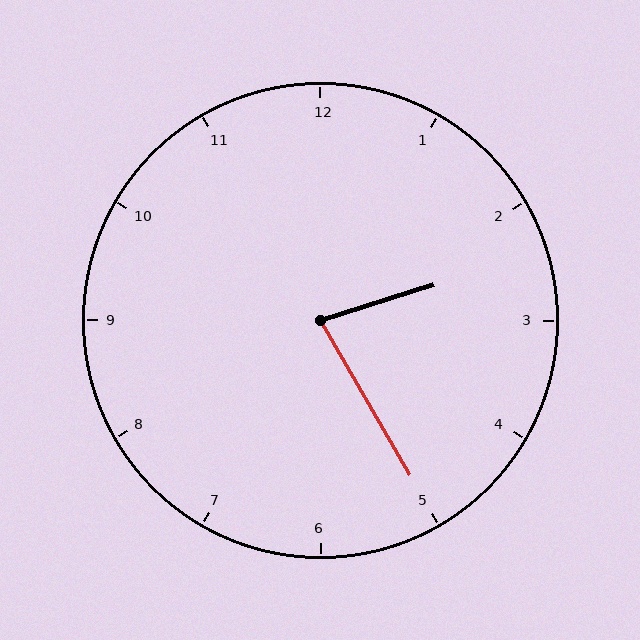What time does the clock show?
2:25.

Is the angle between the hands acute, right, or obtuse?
It is acute.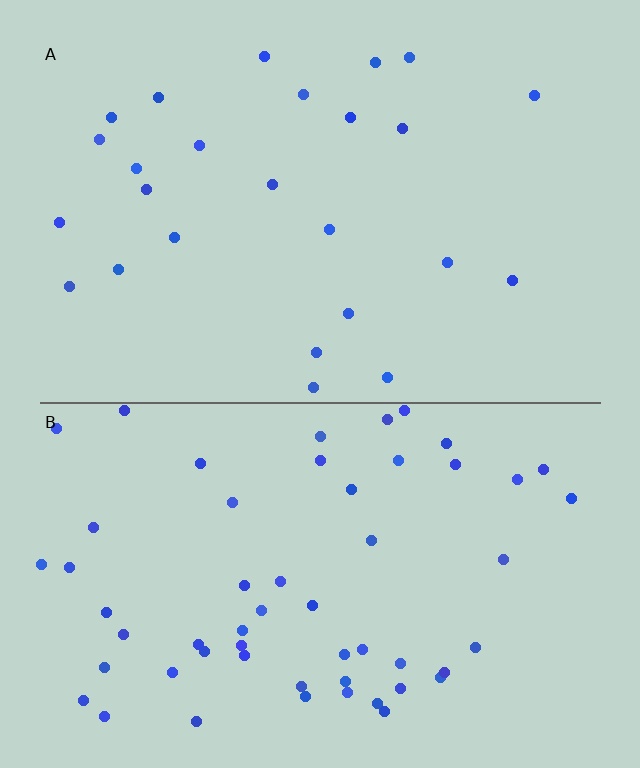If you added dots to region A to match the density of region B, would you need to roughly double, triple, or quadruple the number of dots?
Approximately double.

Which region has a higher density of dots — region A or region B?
B (the bottom).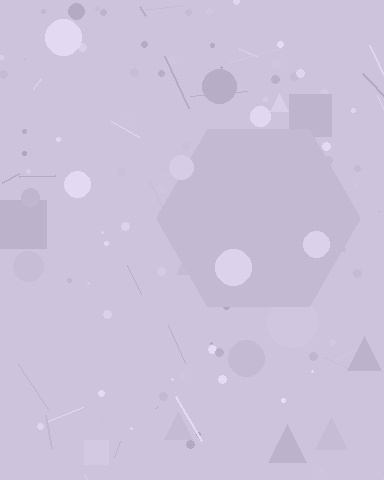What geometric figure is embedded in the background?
A hexagon is embedded in the background.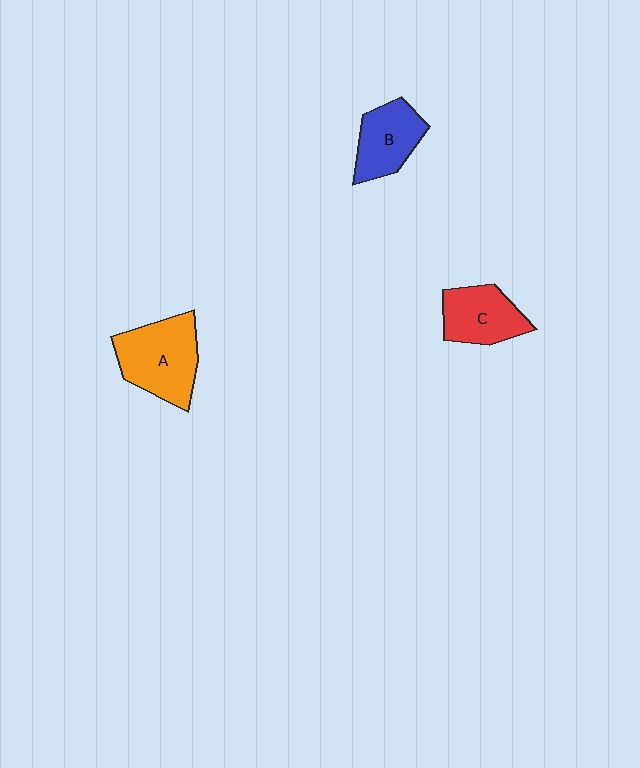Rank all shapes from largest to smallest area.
From largest to smallest: A (orange), C (red), B (blue).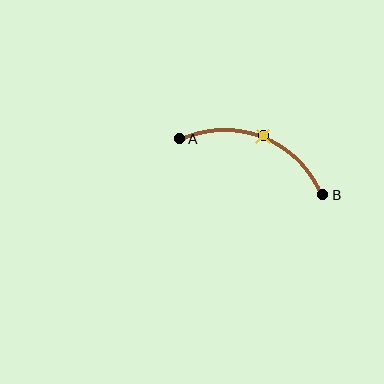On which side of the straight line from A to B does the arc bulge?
The arc bulges above the straight line connecting A and B.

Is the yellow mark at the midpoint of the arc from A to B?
Yes. The yellow mark lies on the arc at equal arc-length from both A and B — it is the arc midpoint.